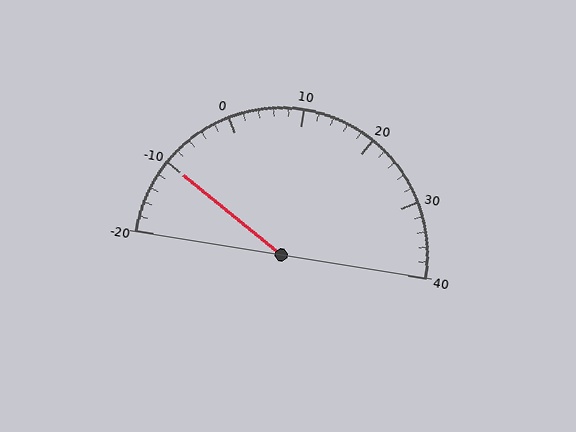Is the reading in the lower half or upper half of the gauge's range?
The reading is in the lower half of the range (-20 to 40).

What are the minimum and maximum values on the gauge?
The gauge ranges from -20 to 40.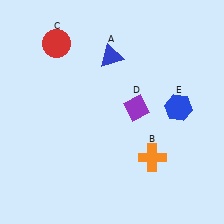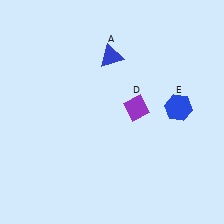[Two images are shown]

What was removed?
The red circle (C), the orange cross (B) were removed in Image 2.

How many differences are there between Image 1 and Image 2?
There are 2 differences between the two images.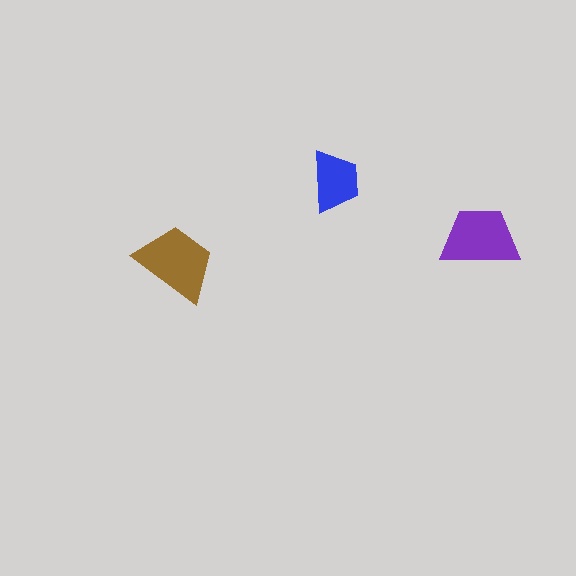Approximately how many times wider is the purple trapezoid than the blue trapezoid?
About 1.5 times wider.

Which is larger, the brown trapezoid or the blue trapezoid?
The brown one.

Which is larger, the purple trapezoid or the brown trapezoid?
The brown one.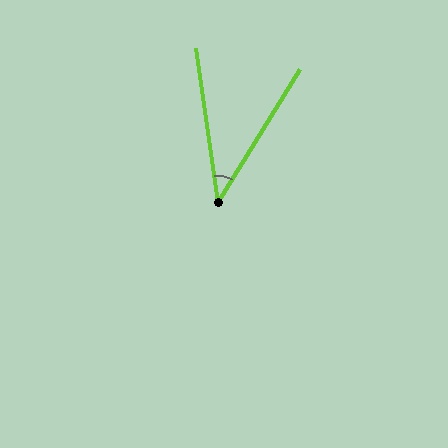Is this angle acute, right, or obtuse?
It is acute.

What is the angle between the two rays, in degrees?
Approximately 40 degrees.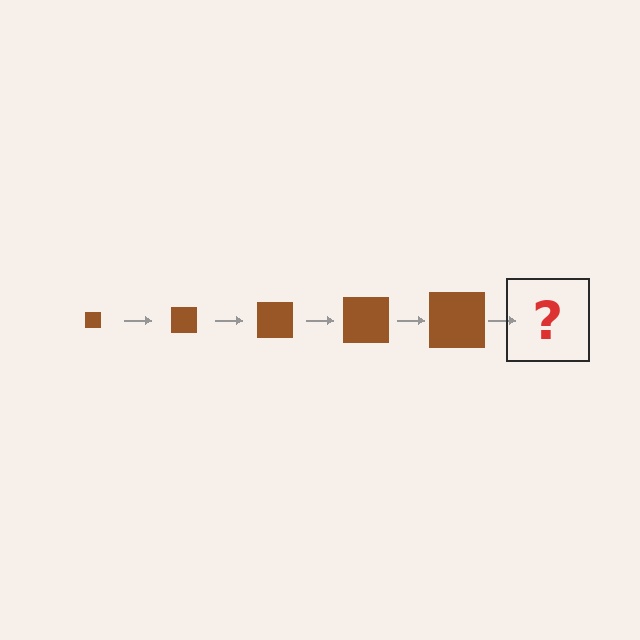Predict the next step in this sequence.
The next step is a brown square, larger than the previous one.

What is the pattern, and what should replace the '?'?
The pattern is that the square gets progressively larger each step. The '?' should be a brown square, larger than the previous one.